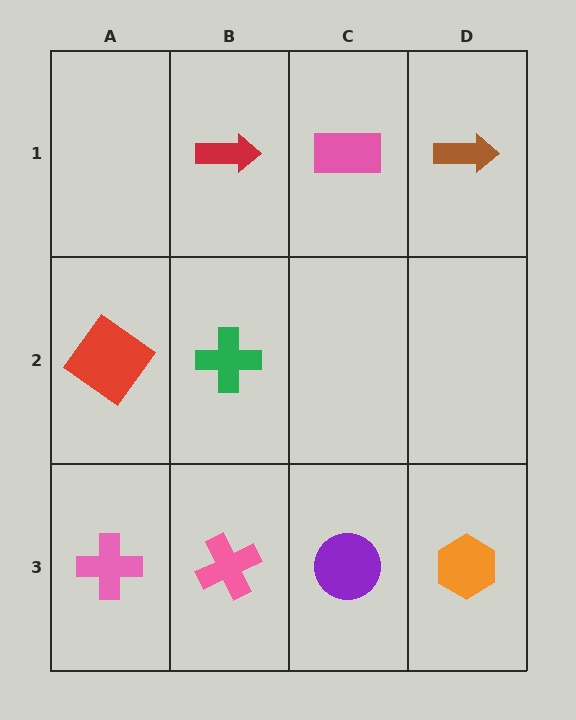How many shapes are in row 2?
2 shapes.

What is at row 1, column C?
A pink rectangle.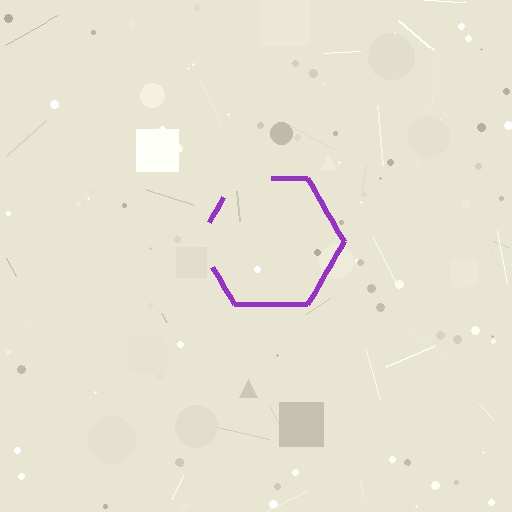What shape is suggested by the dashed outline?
The dashed outline suggests a hexagon.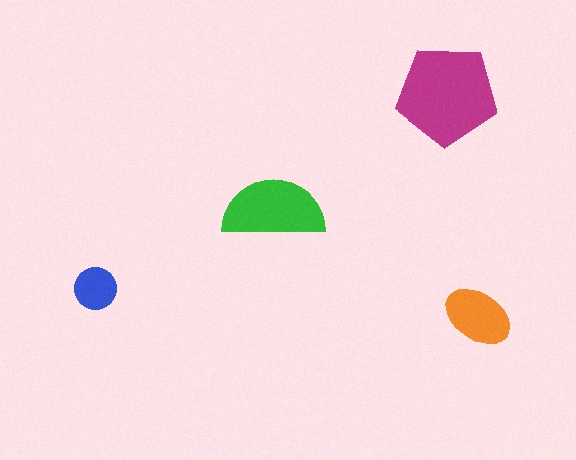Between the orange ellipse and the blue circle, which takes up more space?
The orange ellipse.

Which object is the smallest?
The blue circle.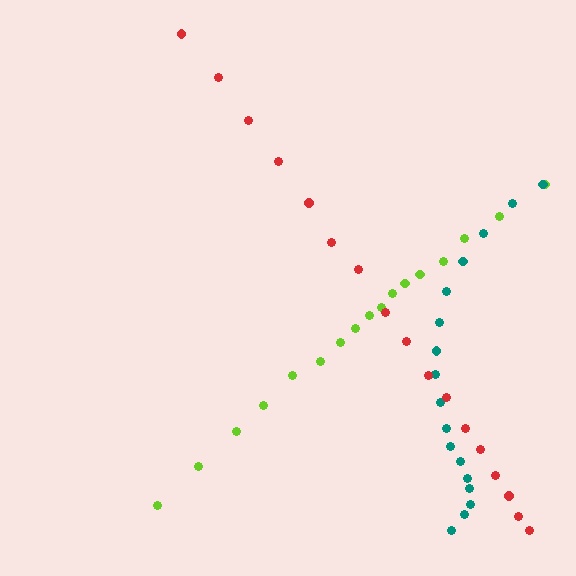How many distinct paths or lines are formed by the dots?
There are 3 distinct paths.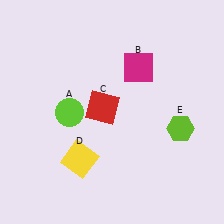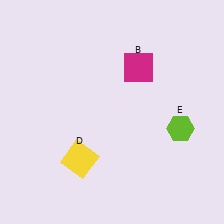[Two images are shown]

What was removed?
The red square (C), the lime circle (A) were removed in Image 2.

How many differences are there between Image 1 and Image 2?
There are 2 differences between the two images.